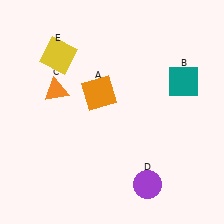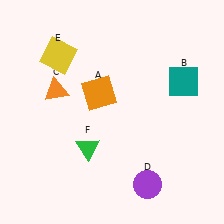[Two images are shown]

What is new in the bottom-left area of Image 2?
A green triangle (F) was added in the bottom-left area of Image 2.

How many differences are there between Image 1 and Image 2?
There is 1 difference between the two images.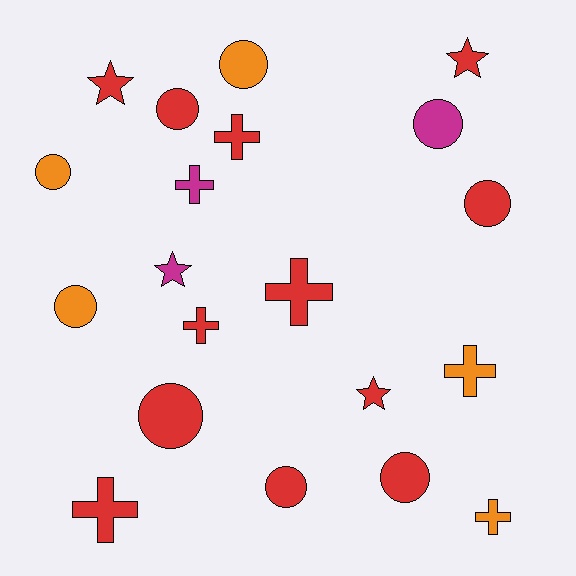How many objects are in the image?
There are 20 objects.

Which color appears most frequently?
Red, with 12 objects.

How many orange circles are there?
There are 3 orange circles.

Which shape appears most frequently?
Circle, with 9 objects.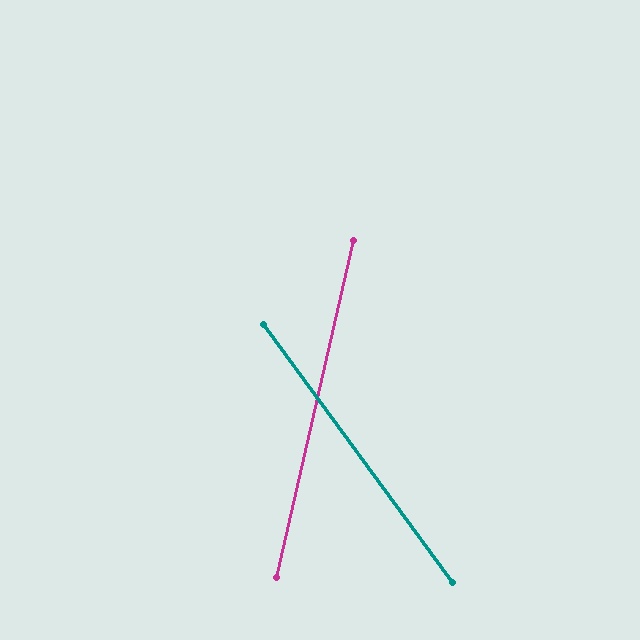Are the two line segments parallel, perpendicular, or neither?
Neither parallel nor perpendicular — they differ by about 49°.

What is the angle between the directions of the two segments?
Approximately 49 degrees.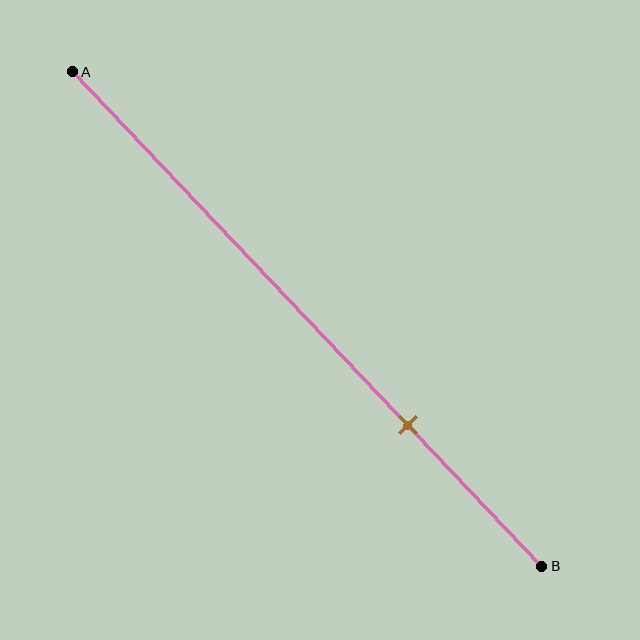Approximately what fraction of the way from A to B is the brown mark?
The brown mark is approximately 70% of the way from A to B.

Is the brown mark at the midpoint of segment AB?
No, the mark is at about 70% from A, not at the 50% midpoint.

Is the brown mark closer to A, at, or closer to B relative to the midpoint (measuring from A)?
The brown mark is closer to point B than the midpoint of segment AB.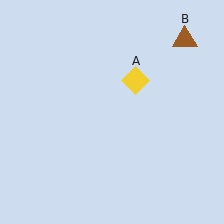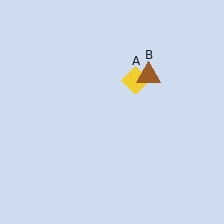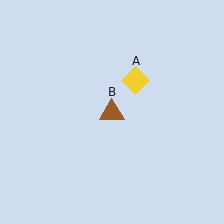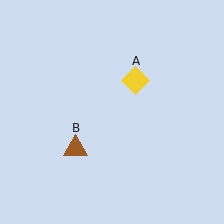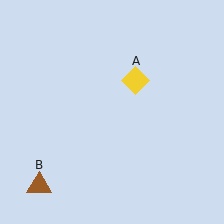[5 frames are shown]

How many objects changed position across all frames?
1 object changed position: brown triangle (object B).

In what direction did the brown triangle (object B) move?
The brown triangle (object B) moved down and to the left.